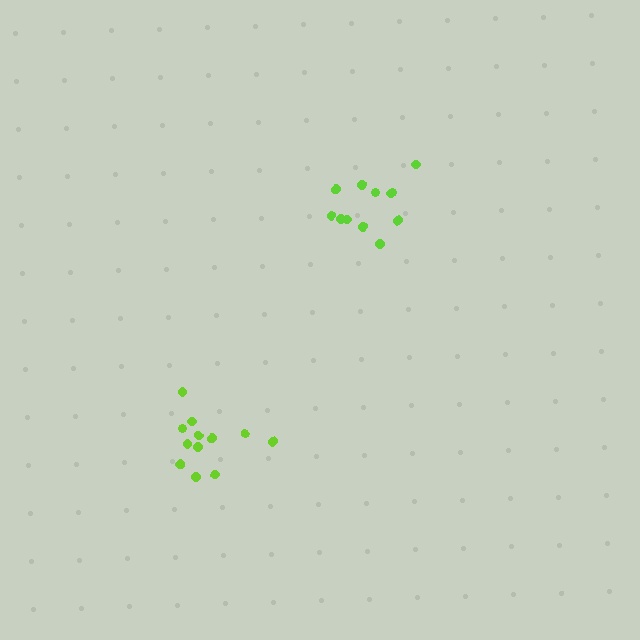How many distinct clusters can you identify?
There are 2 distinct clusters.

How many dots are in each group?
Group 1: 12 dots, Group 2: 12 dots (24 total).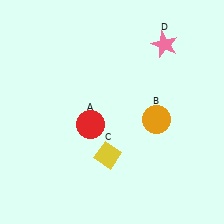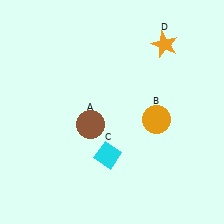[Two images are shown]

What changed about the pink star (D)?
In Image 1, D is pink. In Image 2, it changed to orange.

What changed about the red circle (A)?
In Image 1, A is red. In Image 2, it changed to brown.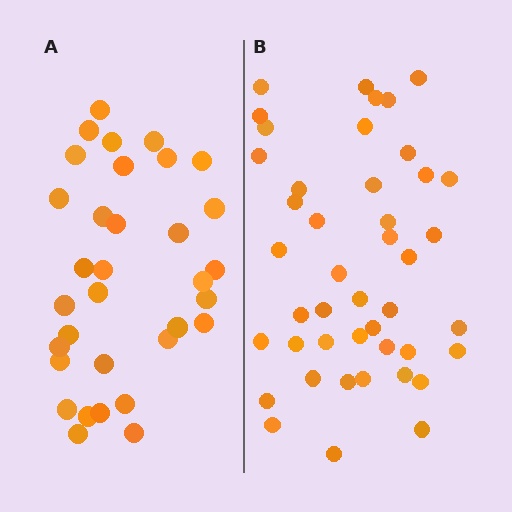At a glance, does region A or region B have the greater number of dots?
Region B (the right region) has more dots.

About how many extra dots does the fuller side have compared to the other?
Region B has roughly 12 or so more dots than region A.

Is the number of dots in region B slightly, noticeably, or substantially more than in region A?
Region B has noticeably more, but not dramatically so. The ratio is roughly 1.3 to 1.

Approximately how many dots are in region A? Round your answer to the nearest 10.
About 30 dots. (The exact count is 33, which rounds to 30.)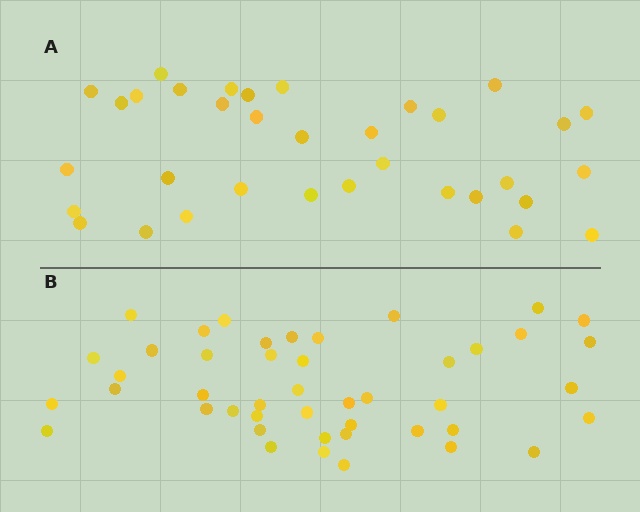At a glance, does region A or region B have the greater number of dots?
Region B (the bottom region) has more dots.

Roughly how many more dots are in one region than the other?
Region B has roughly 12 or so more dots than region A.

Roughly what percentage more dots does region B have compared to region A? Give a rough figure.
About 30% more.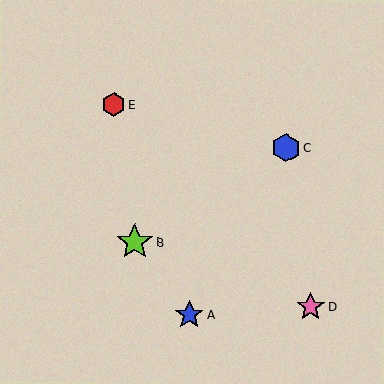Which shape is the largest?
The lime star (labeled B) is the largest.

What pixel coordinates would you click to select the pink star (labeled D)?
Click at (311, 307) to select the pink star D.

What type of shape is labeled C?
Shape C is a blue hexagon.